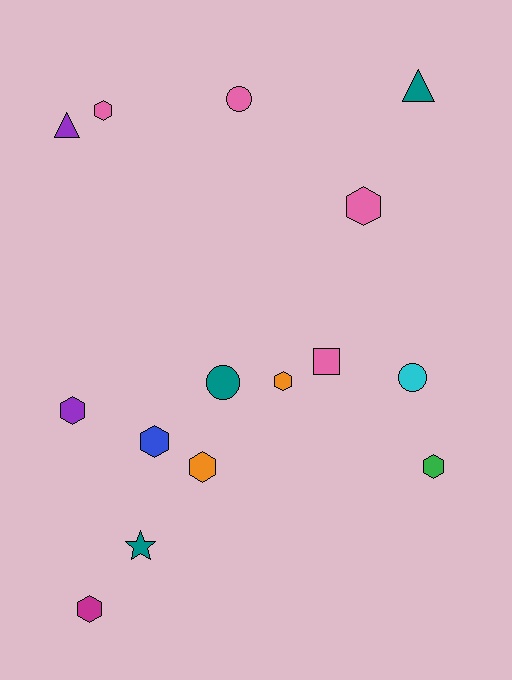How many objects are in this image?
There are 15 objects.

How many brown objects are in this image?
There are no brown objects.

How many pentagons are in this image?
There are no pentagons.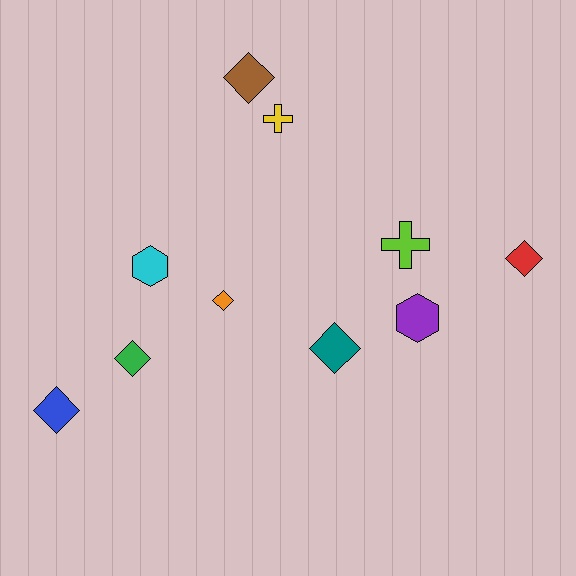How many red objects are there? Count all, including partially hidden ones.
There is 1 red object.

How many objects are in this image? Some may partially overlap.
There are 10 objects.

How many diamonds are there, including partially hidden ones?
There are 6 diamonds.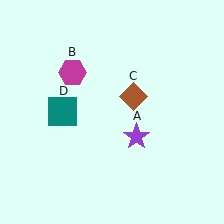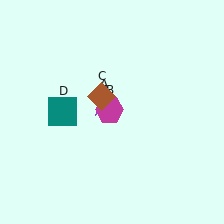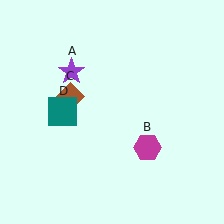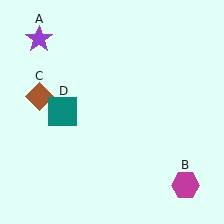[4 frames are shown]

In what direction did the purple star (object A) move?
The purple star (object A) moved up and to the left.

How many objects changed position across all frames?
3 objects changed position: purple star (object A), magenta hexagon (object B), brown diamond (object C).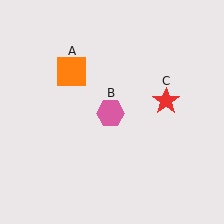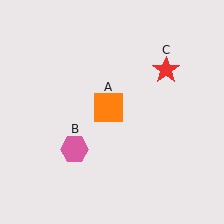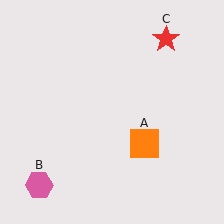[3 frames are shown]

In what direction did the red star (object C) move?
The red star (object C) moved up.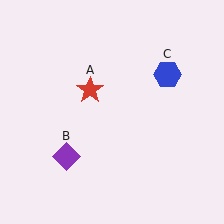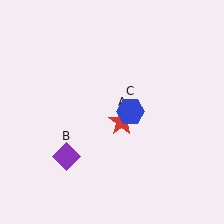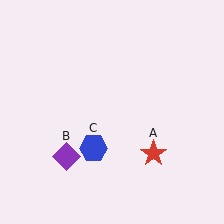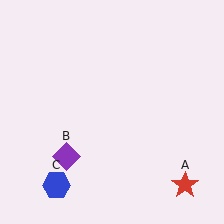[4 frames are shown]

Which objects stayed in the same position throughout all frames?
Purple diamond (object B) remained stationary.